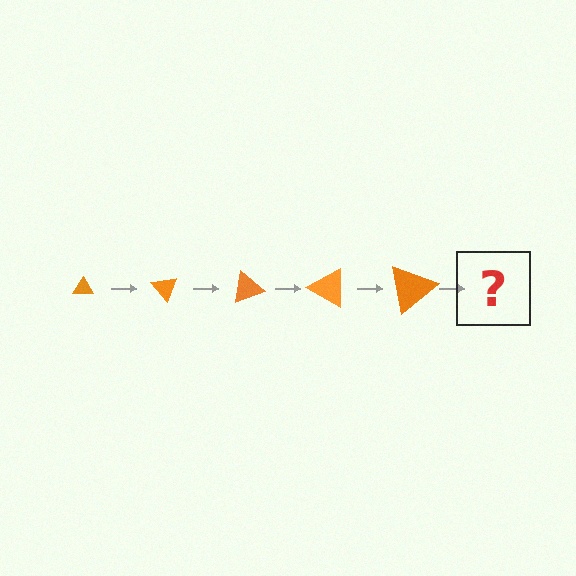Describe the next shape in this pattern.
It should be a triangle, larger than the previous one and rotated 250 degrees from the start.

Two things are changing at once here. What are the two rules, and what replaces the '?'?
The two rules are that the triangle grows larger each step and it rotates 50 degrees each step. The '?' should be a triangle, larger than the previous one and rotated 250 degrees from the start.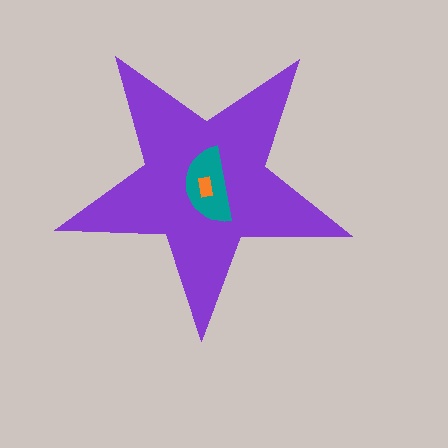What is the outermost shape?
The purple star.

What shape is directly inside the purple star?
The teal semicircle.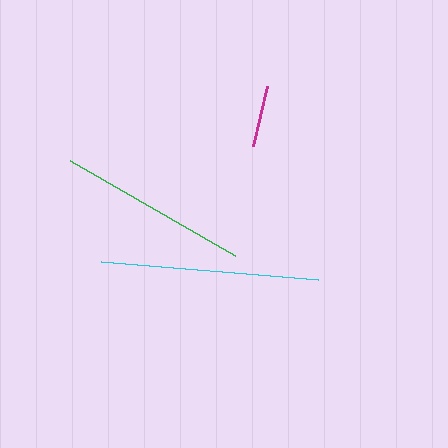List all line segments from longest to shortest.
From longest to shortest: cyan, green, magenta.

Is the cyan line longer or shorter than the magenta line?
The cyan line is longer than the magenta line.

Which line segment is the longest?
The cyan line is the longest at approximately 218 pixels.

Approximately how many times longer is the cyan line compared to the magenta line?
The cyan line is approximately 3.5 times the length of the magenta line.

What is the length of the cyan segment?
The cyan segment is approximately 218 pixels long.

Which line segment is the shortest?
The magenta line is the shortest at approximately 62 pixels.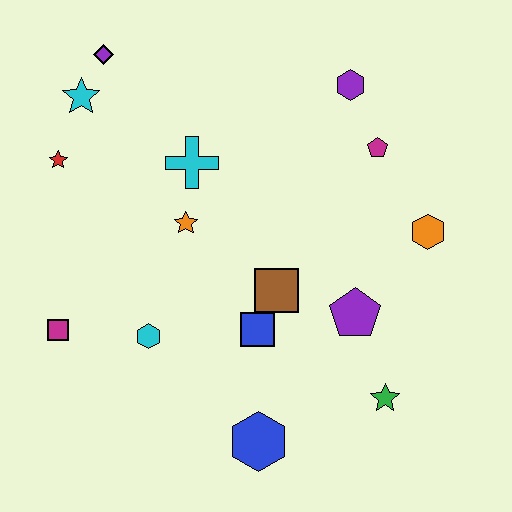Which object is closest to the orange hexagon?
The magenta pentagon is closest to the orange hexagon.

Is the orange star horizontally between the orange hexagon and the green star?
No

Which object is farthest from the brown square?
The purple diamond is farthest from the brown square.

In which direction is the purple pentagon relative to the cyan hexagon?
The purple pentagon is to the right of the cyan hexagon.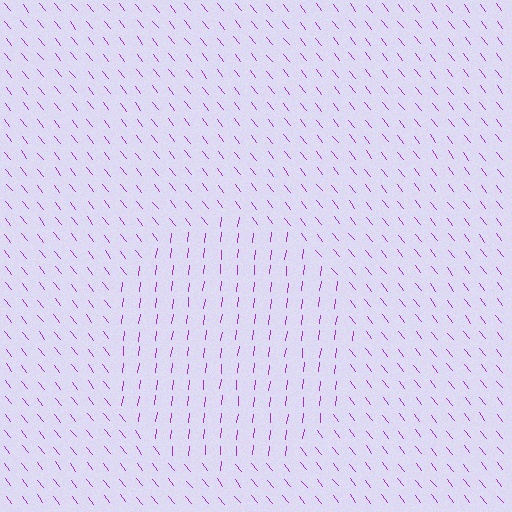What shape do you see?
I see a circle.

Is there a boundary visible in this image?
Yes, there is a texture boundary formed by a change in line orientation.